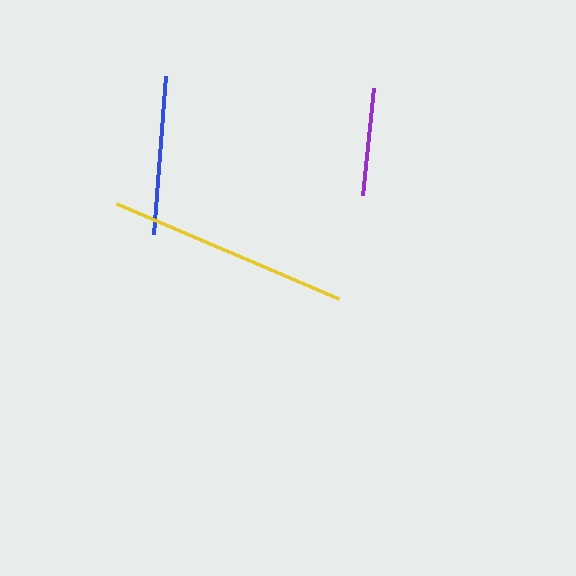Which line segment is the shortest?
The purple line is the shortest at approximately 108 pixels.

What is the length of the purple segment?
The purple segment is approximately 108 pixels long.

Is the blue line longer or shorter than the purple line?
The blue line is longer than the purple line.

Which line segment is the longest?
The yellow line is the longest at approximately 241 pixels.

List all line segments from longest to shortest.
From longest to shortest: yellow, blue, purple.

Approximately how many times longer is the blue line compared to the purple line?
The blue line is approximately 1.5 times the length of the purple line.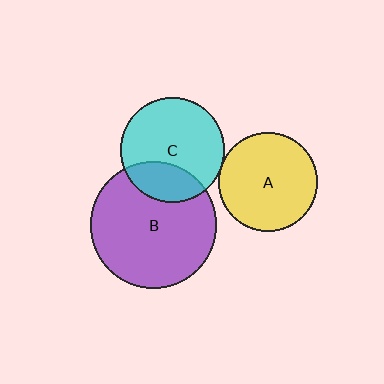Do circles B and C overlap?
Yes.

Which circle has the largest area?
Circle B (purple).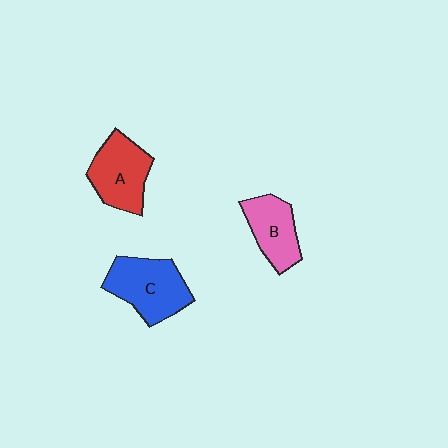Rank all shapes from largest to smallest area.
From largest to smallest: C (blue), A (red), B (pink).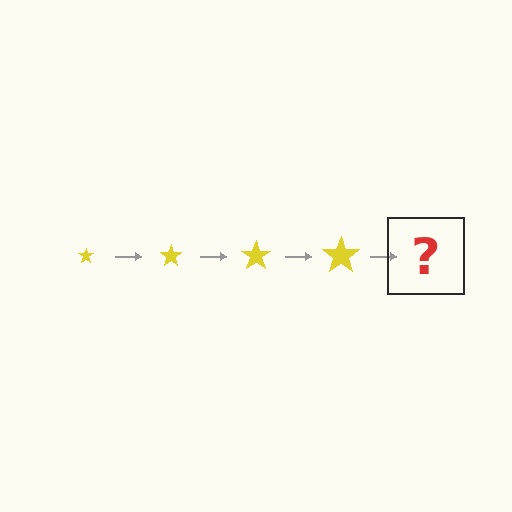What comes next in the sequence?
The next element should be a yellow star, larger than the previous one.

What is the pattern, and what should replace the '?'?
The pattern is that the star gets progressively larger each step. The '?' should be a yellow star, larger than the previous one.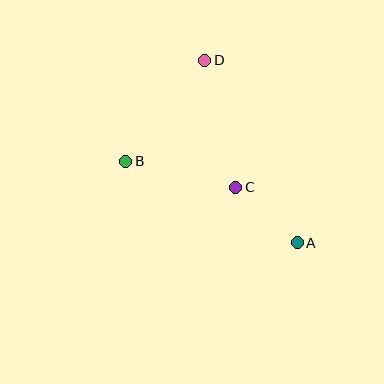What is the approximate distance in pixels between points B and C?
The distance between B and C is approximately 113 pixels.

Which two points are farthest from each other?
Points A and D are farthest from each other.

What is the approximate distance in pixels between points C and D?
The distance between C and D is approximately 130 pixels.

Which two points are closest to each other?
Points A and C are closest to each other.